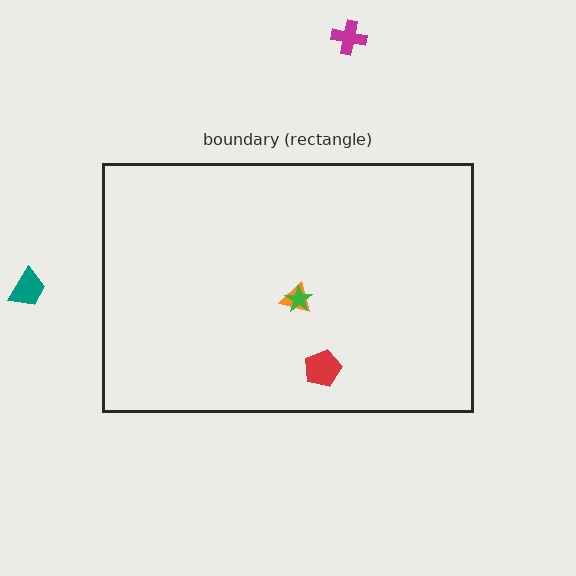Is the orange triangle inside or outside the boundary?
Inside.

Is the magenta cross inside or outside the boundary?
Outside.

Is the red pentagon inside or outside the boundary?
Inside.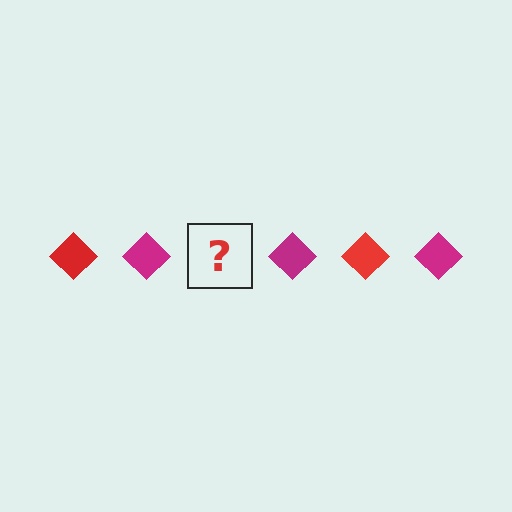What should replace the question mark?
The question mark should be replaced with a red diamond.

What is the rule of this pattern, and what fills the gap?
The rule is that the pattern cycles through red, magenta diamonds. The gap should be filled with a red diamond.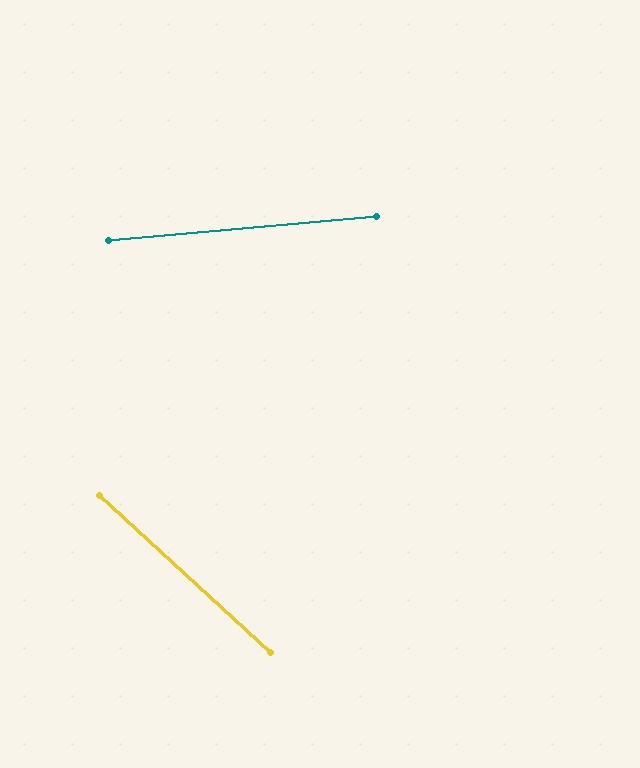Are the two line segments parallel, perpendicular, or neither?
Neither parallel nor perpendicular — they differ by about 48°.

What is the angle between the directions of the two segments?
Approximately 48 degrees.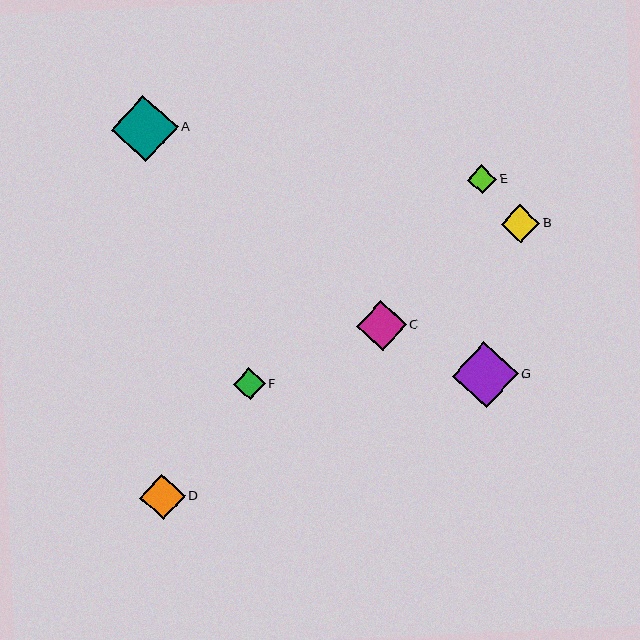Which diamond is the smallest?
Diamond E is the smallest with a size of approximately 29 pixels.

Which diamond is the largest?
Diamond A is the largest with a size of approximately 66 pixels.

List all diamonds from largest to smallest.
From largest to smallest: A, G, C, D, B, F, E.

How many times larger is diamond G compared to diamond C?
Diamond G is approximately 1.3 times the size of diamond C.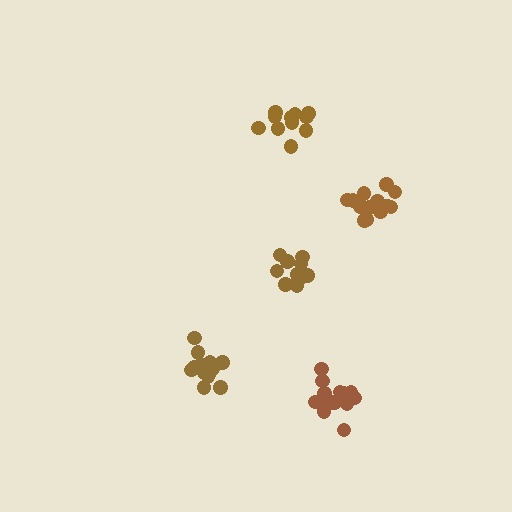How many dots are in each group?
Group 1: 15 dots, Group 2: 14 dots, Group 3: 11 dots, Group 4: 14 dots, Group 5: 11 dots (65 total).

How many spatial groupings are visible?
There are 5 spatial groupings.